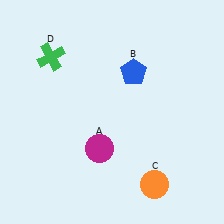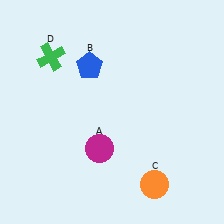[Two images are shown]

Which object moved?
The blue pentagon (B) moved left.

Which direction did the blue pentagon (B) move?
The blue pentagon (B) moved left.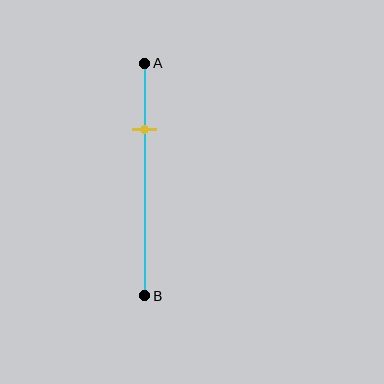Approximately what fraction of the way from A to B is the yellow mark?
The yellow mark is approximately 30% of the way from A to B.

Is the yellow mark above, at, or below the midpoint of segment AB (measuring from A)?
The yellow mark is above the midpoint of segment AB.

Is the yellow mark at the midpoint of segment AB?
No, the mark is at about 30% from A, not at the 50% midpoint.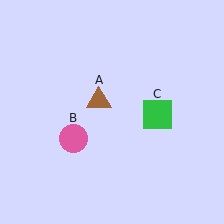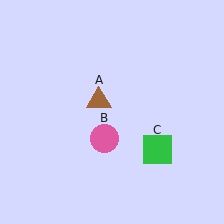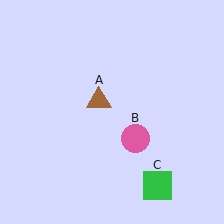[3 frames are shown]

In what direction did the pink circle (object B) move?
The pink circle (object B) moved right.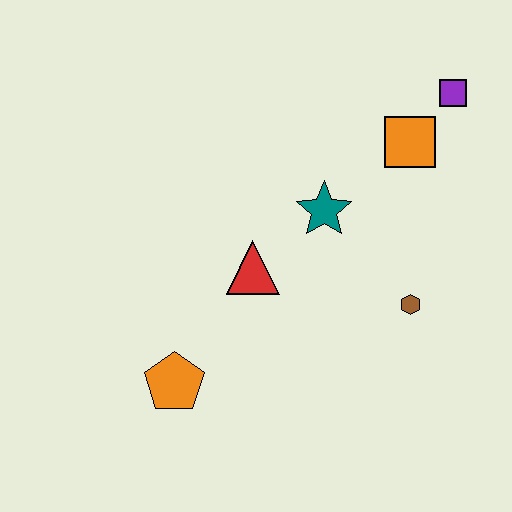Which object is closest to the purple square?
The orange square is closest to the purple square.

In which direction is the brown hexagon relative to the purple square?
The brown hexagon is below the purple square.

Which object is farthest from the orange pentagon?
The purple square is farthest from the orange pentagon.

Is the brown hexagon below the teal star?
Yes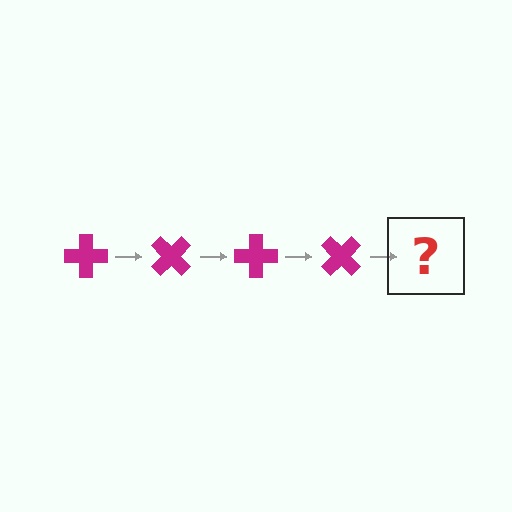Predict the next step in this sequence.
The next step is a magenta cross rotated 180 degrees.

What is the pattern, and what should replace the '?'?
The pattern is that the cross rotates 45 degrees each step. The '?' should be a magenta cross rotated 180 degrees.